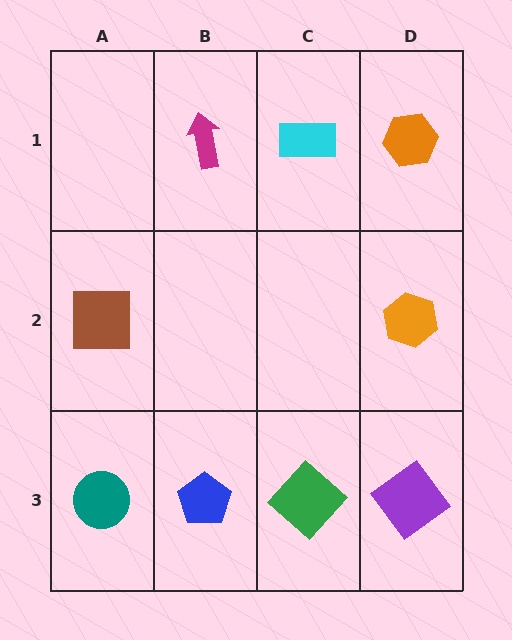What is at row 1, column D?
An orange hexagon.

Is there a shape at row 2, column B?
No, that cell is empty.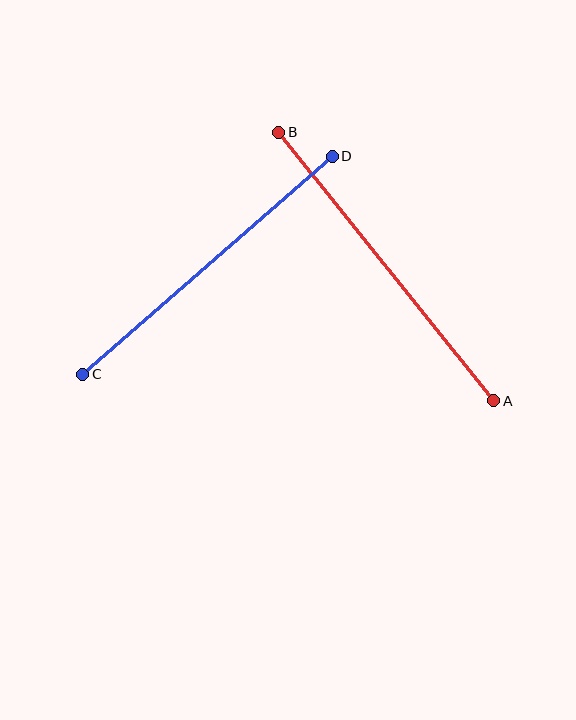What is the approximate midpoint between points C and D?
The midpoint is at approximately (208, 265) pixels.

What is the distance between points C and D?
The distance is approximately 331 pixels.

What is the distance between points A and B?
The distance is approximately 344 pixels.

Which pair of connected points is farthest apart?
Points A and B are farthest apart.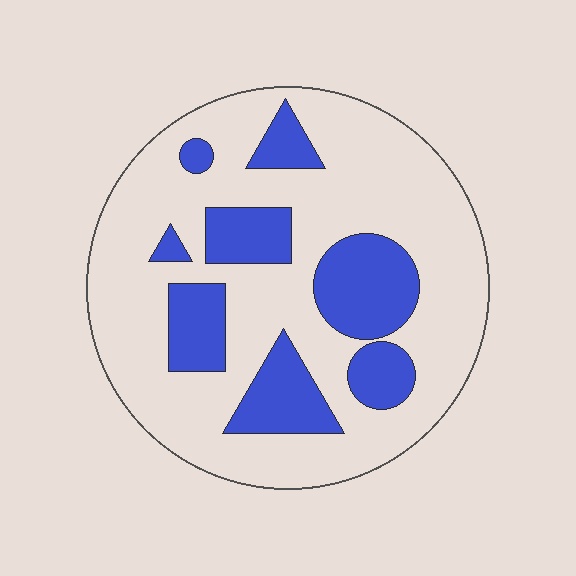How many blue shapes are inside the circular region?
8.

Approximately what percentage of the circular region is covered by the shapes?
Approximately 25%.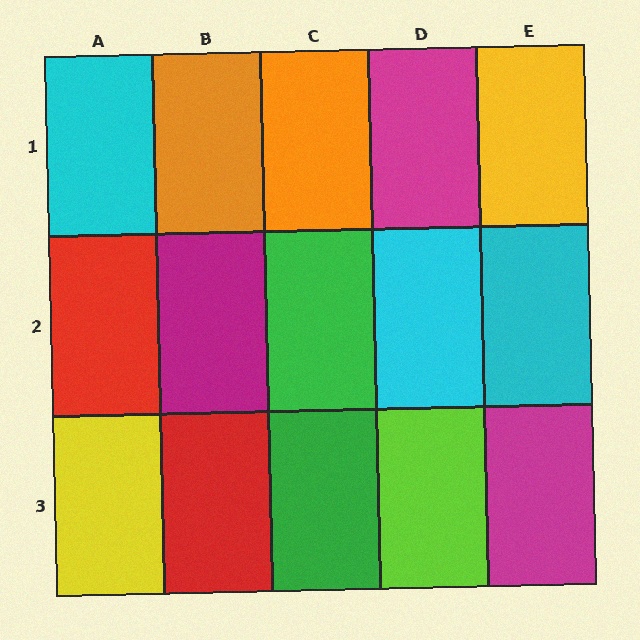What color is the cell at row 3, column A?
Yellow.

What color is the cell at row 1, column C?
Orange.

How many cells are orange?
2 cells are orange.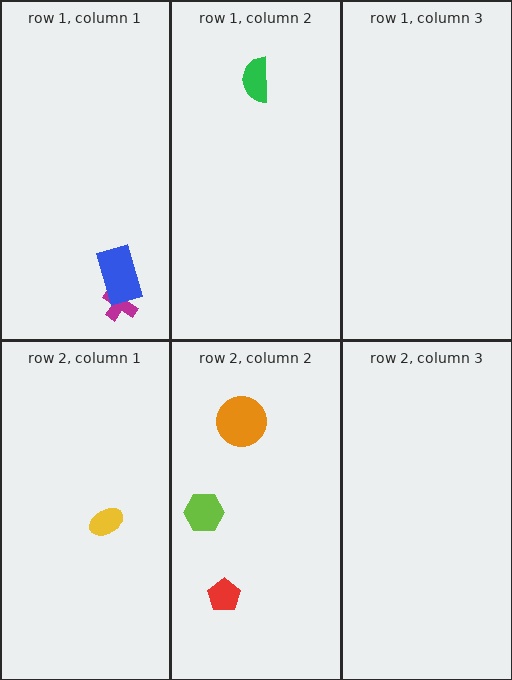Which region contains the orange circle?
The row 2, column 2 region.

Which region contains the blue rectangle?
The row 1, column 1 region.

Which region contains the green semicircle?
The row 1, column 2 region.